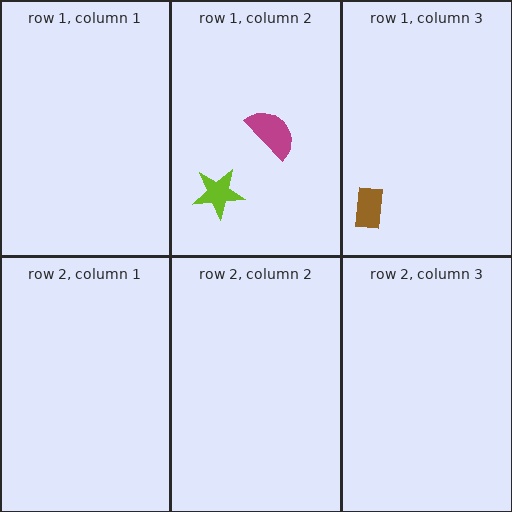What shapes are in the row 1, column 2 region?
The lime star, the magenta semicircle.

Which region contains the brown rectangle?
The row 1, column 3 region.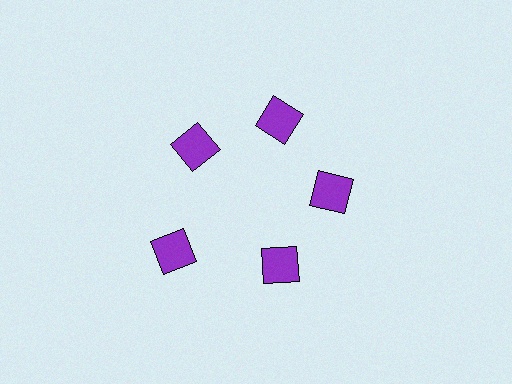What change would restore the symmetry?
The symmetry would be restored by moving it inward, back onto the ring so that all 5 squares sit at equal angles and equal distance from the center.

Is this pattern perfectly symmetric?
No. The 5 purple squares are arranged in a ring, but one element near the 8 o'clock position is pushed outward from the center, breaking the 5-fold rotational symmetry.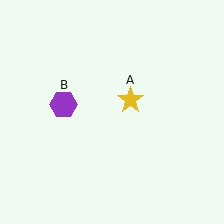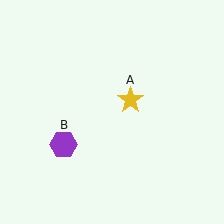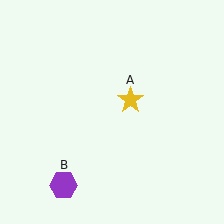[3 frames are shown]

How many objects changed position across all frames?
1 object changed position: purple hexagon (object B).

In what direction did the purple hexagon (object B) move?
The purple hexagon (object B) moved down.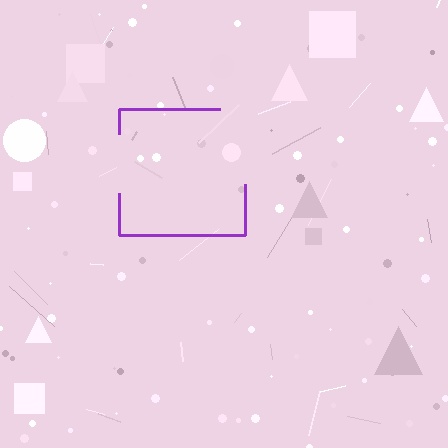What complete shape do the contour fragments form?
The contour fragments form a square.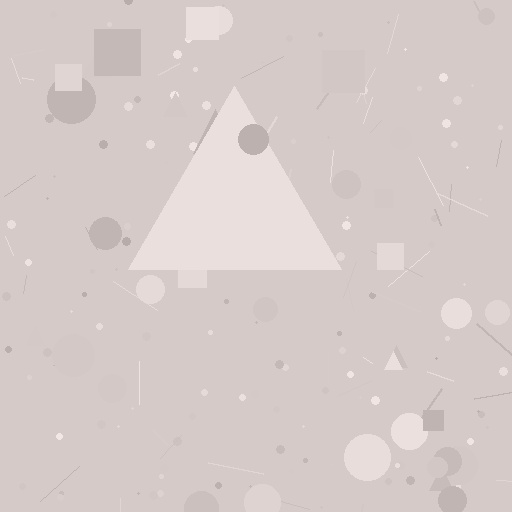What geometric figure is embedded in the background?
A triangle is embedded in the background.